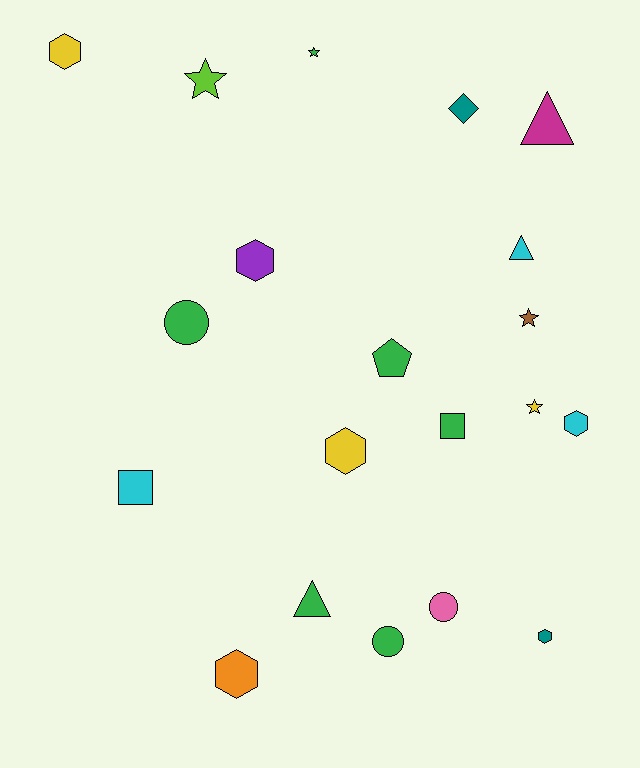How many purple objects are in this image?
There is 1 purple object.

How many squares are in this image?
There are 2 squares.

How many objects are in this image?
There are 20 objects.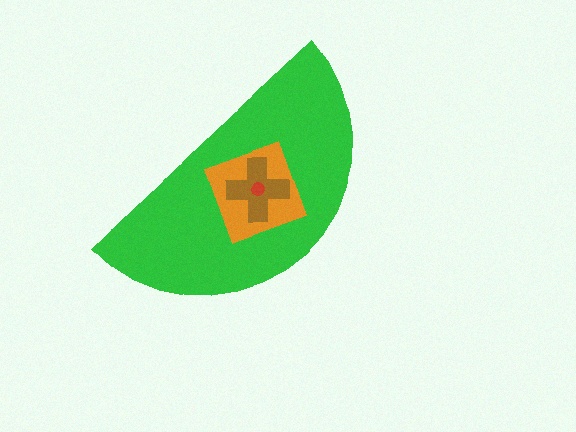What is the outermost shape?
The green semicircle.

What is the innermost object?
The red circle.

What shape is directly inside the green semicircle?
The orange square.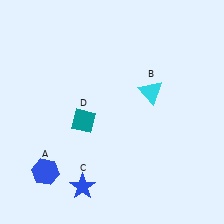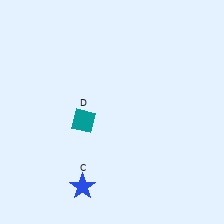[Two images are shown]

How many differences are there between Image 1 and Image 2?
There are 2 differences between the two images.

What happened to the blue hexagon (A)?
The blue hexagon (A) was removed in Image 2. It was in the bottom-left area of Image 1.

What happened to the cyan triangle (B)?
The cyan triangle (B) was removed in Image 2. It was in the top-right area of Image 1.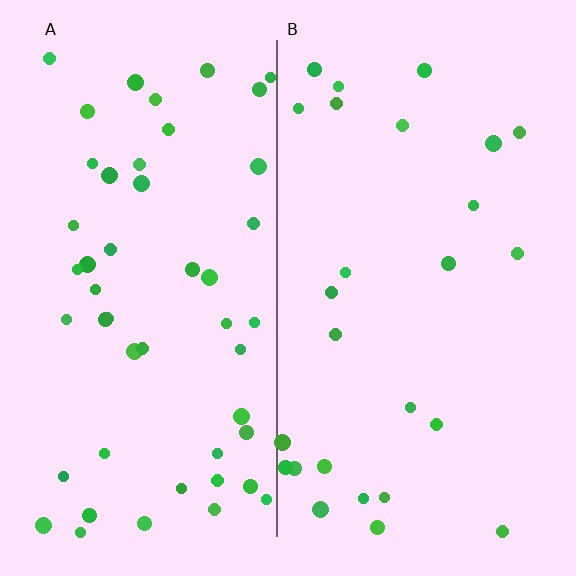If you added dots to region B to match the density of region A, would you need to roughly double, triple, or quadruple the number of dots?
Approximately double.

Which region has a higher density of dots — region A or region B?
A (the left).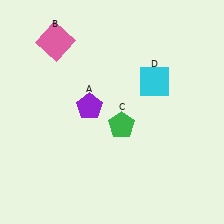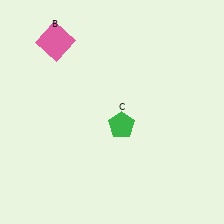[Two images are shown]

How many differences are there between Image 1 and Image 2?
There are 2 differences between the two images.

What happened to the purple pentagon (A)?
The purple pentagon (A) was removed in Image 2. It was in the top-left area of Image 1.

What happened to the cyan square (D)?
The cyan square (D) was removed in Image 2. It was in the top-right area of Image 1.